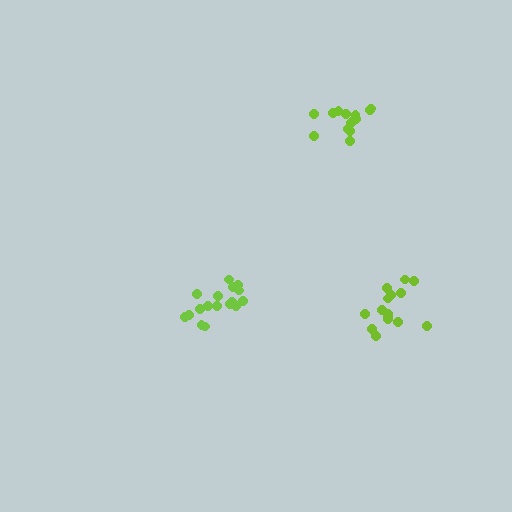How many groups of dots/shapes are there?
There are 3 groups.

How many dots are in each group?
Group 1: 17 dots, Group 2: 15 dots, Group 3: 14 dots (46 total).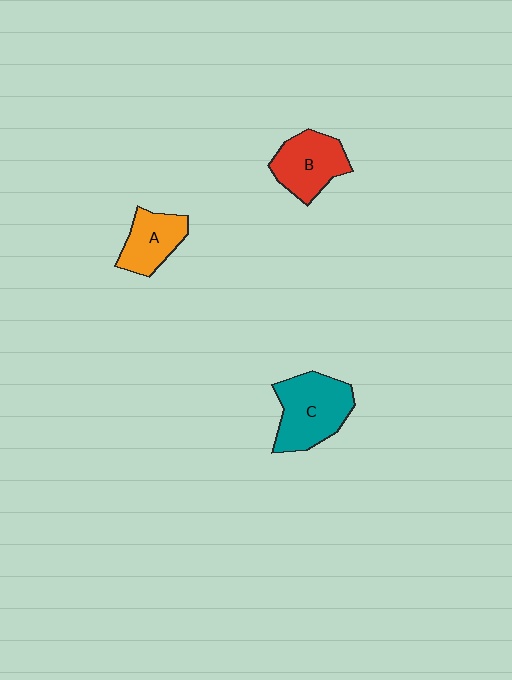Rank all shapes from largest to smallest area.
From largest to smallest: C (teal), B (red), A (orange).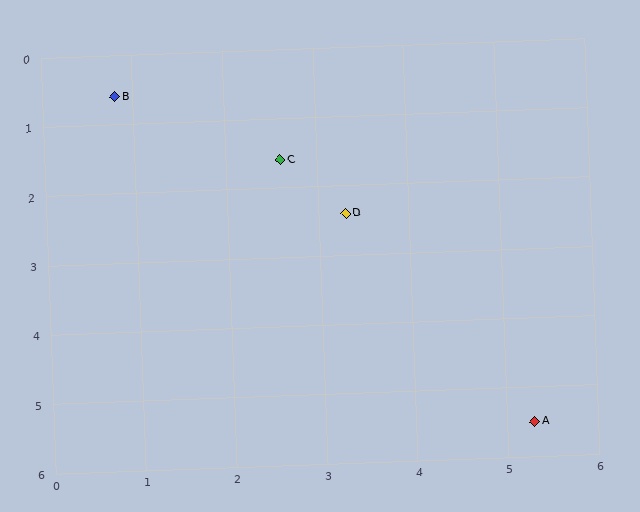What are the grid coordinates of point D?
Point D is at approximately (3.3, 2.4).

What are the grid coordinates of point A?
Point A is at approximately (5.3, 5.5).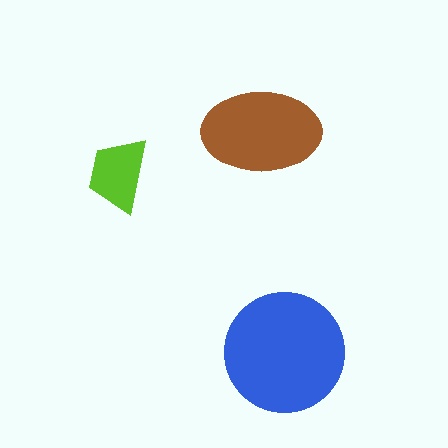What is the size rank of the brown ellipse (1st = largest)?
2nd.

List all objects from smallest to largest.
The lime trapezoid, the brown ellipse, the blue circle.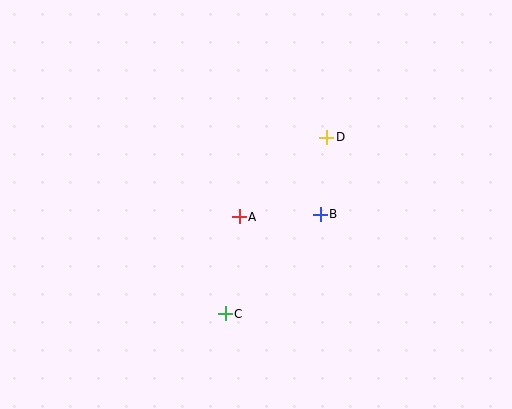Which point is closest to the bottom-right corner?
Point B is closest to the bottom-right corner.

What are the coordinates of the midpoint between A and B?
The midpoint between A and B is at (280, 216).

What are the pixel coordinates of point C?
Point C is at (225, 314).